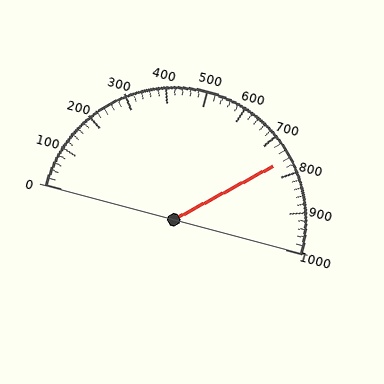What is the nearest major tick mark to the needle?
The nearest major tick mark is 800.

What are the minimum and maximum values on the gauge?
The gauge ranges from 0 to 1000.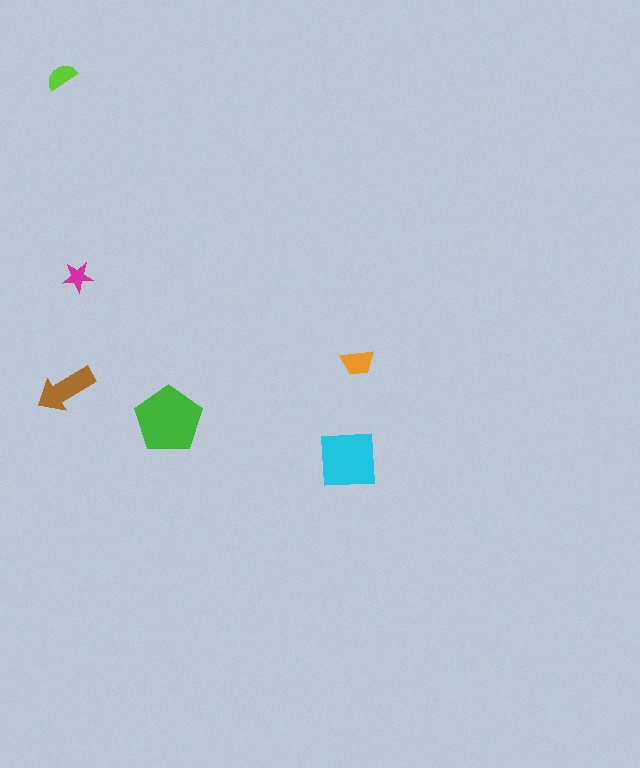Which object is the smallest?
The magenta star.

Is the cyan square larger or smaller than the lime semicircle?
Larger.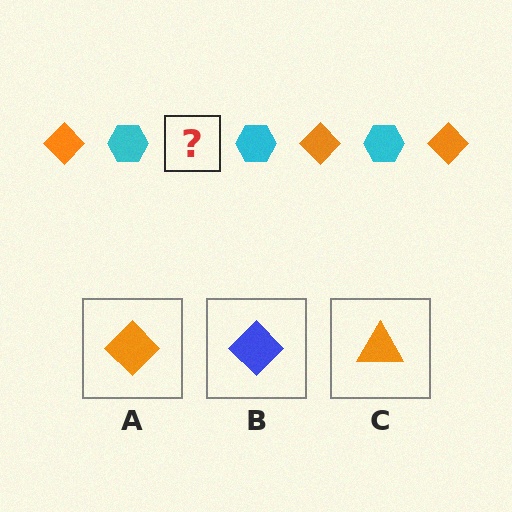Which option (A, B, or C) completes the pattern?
A.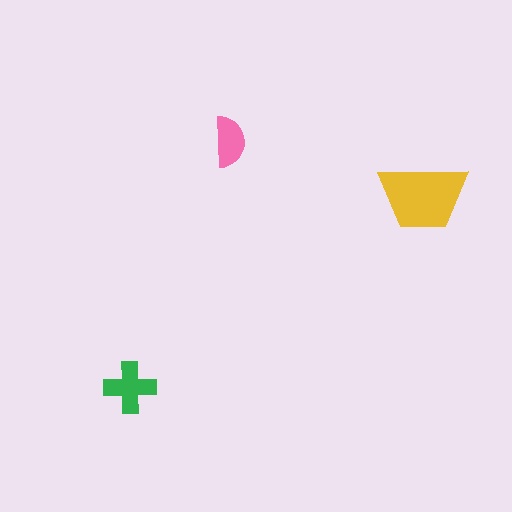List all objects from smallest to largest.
The pink semicircle, the green cross, the yellow trapezoid.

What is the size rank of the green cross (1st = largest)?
2nd.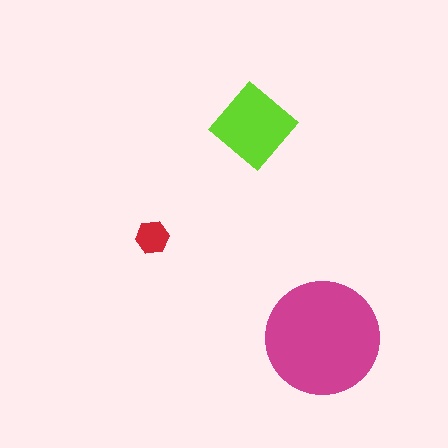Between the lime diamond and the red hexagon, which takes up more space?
The lime diamond.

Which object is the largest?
The magenta circle.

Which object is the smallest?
The red hexagon.